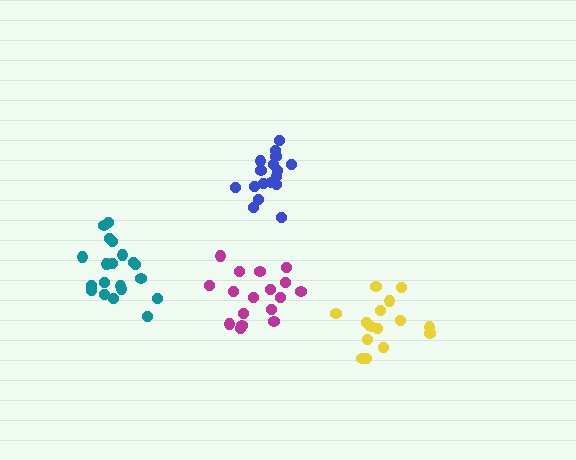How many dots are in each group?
Group 1: 17 dots, Group 2: 20 dots, Group 3: 15 dots, Group 4: 17 dots (69 total).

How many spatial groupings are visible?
There are 4 spatial groupings.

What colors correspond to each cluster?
The clusters are colored: blue, teal, yellow, magenta.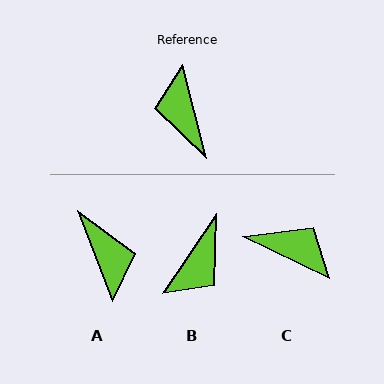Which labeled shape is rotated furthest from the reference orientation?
A, about 173 degrees away.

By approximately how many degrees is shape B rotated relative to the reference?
Approximately 132 degrees counter-clockwise.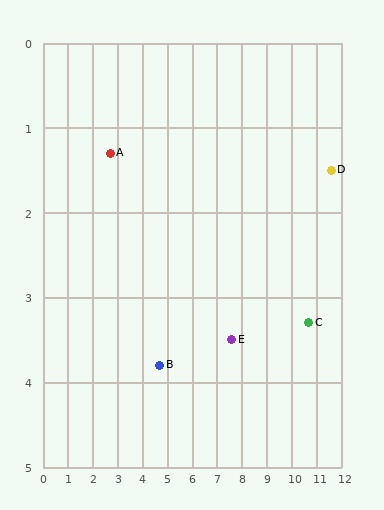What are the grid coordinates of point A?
Point A is at approximately (2.7, 1.3).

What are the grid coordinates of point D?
Point D is at approximately (11.6, 1.5).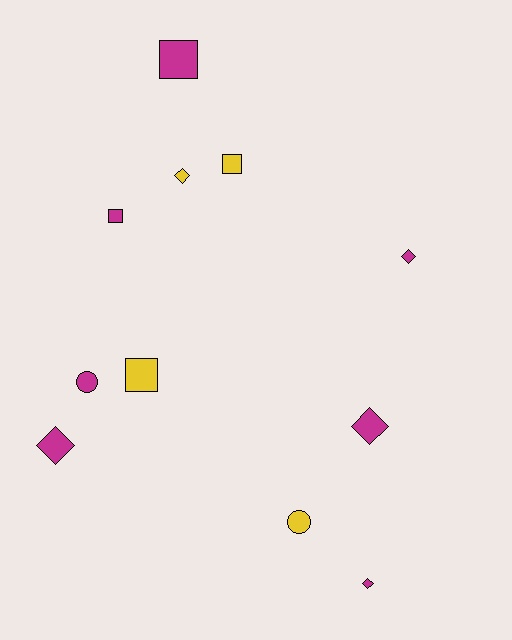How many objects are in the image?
There are 11 objects.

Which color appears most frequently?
Magenta, with 7 objects.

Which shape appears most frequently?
Diamond, with 5 objects.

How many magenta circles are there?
There is 1 magenta circle.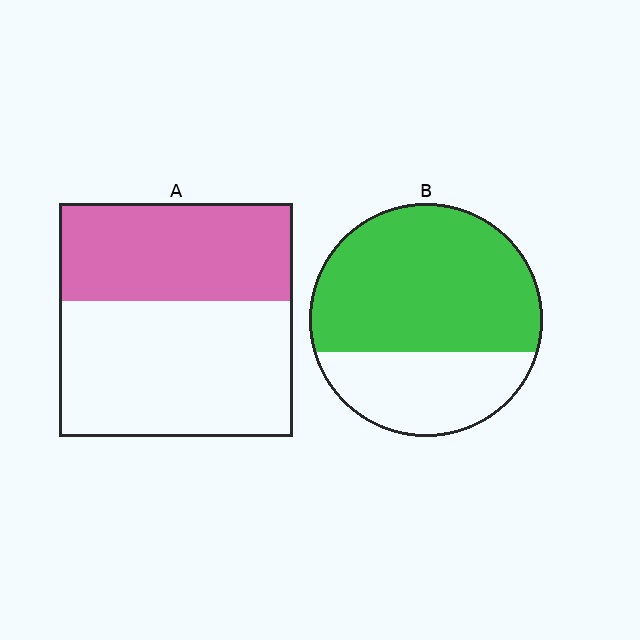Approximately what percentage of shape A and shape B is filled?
A is approximately 40% and B is approximately 65%.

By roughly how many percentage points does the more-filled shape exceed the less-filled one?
By roughly 25 percentage points (B over A).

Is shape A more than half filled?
No.